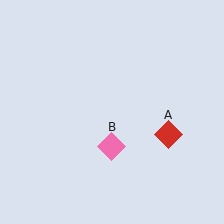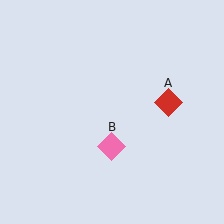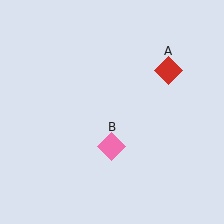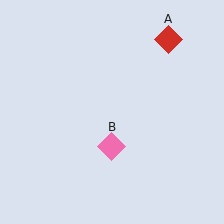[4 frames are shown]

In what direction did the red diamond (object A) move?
The red diamond (object A) moved up.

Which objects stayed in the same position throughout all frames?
Pink diamond (object B) remained stationary.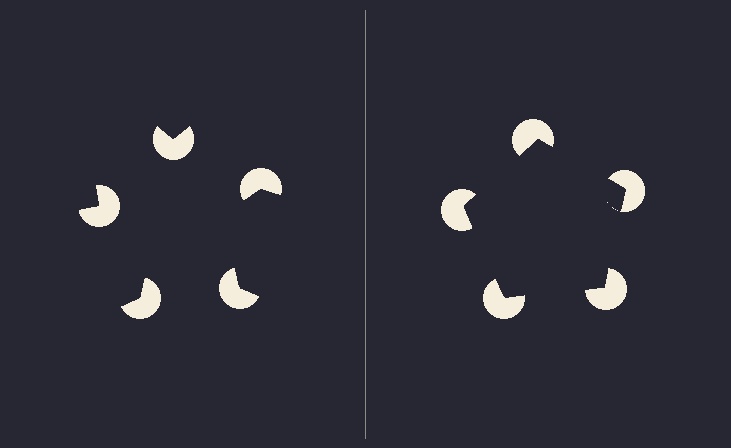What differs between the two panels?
The pac-man discs are positioned identically on both sides; only the wedge orientations differ. On the right they align to a pentagon; on the left they are misaligned.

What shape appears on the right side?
An illusory pentagon.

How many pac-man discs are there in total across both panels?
10 — 5 on each side.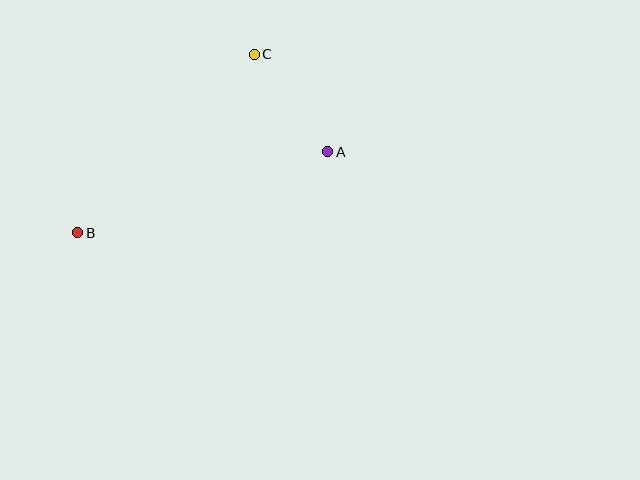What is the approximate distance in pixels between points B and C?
The distance between B and C is approximately 251 pixels.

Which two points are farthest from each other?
Points A and B are farthest from each other.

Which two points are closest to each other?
Points A and C are closest to each other.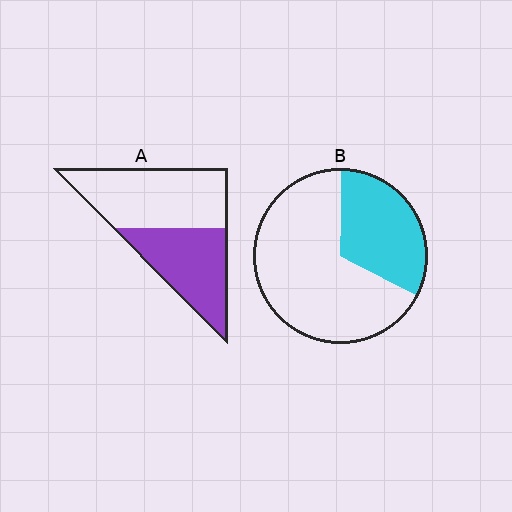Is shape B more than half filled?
No.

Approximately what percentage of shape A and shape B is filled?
A is approximately 45% and B is approximately 35%.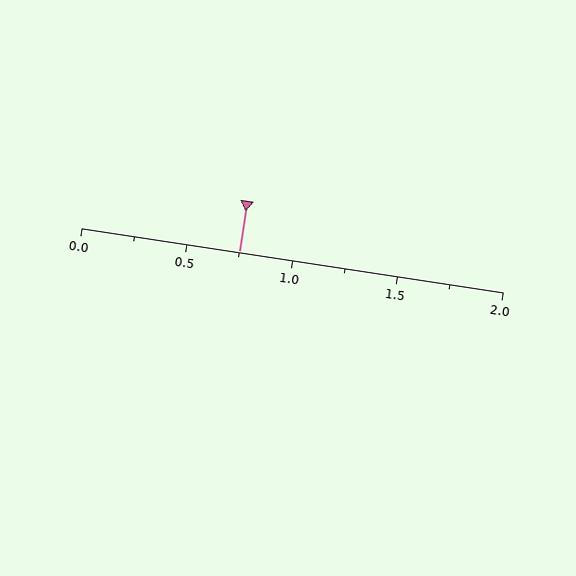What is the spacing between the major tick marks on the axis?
The major ticks are spaced 0.5 apart.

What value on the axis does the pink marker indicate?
The marker indicates approximately 0.75.